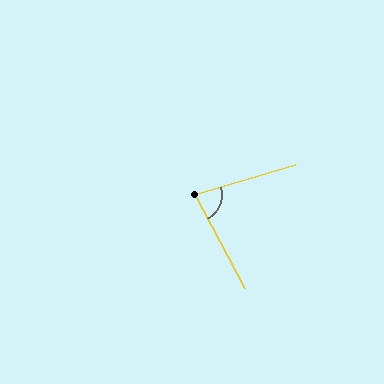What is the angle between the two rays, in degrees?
Approximately 79 degrees.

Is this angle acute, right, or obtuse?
It is acute.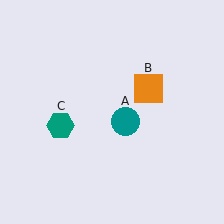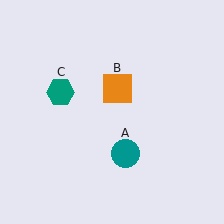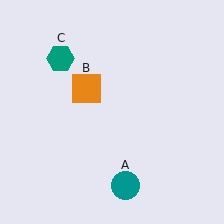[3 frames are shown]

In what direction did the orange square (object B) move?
The orange square (object B) moved left.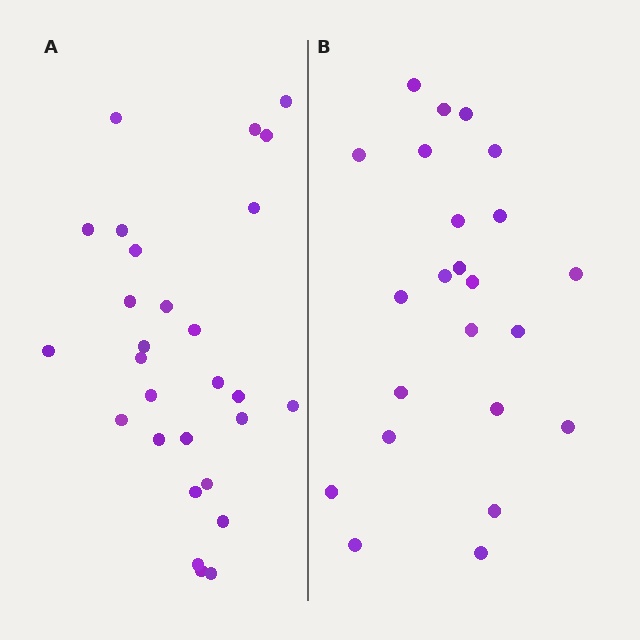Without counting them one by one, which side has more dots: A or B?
Region A (the left region) has more dots.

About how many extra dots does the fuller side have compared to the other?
Region A has about 5 more dots than region B.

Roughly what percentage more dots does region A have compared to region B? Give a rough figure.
About 20% more.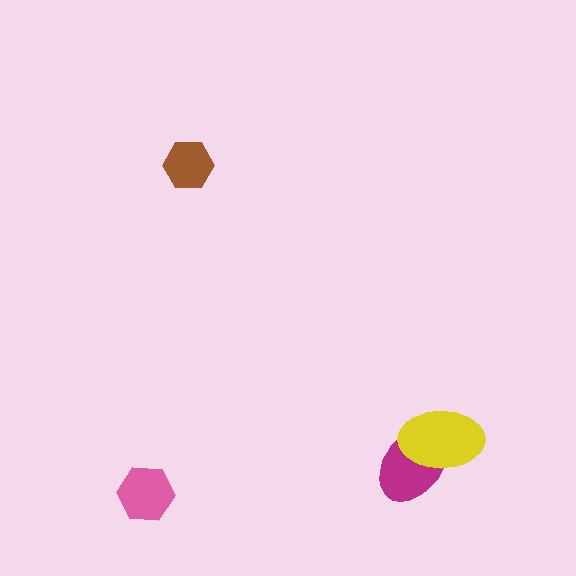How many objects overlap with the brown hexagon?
0 objects overlap with the brown hexagon.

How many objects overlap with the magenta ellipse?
1 object overlaps with the magenta ellipse.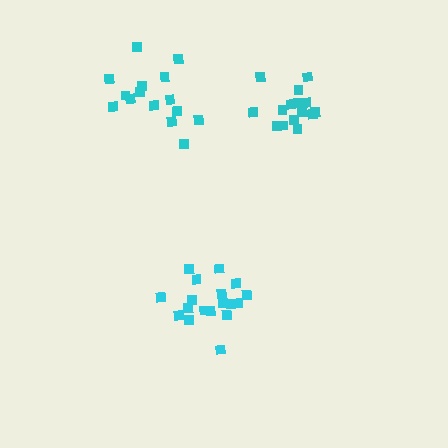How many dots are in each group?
Group 1: 18 dots, Group 2: 15 dots, Group 3: 15 dots (48 total).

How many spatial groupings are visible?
There are 3 spatial groupings.